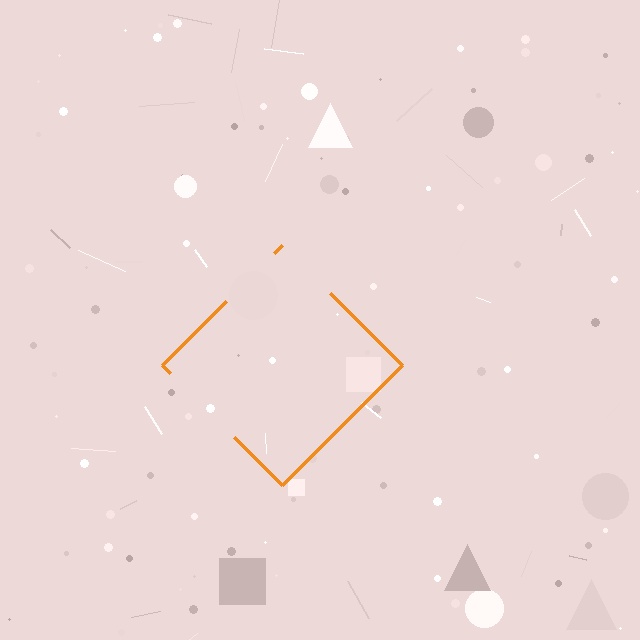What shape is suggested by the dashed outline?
The dashed outline suggests a diamond.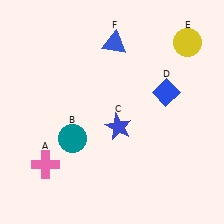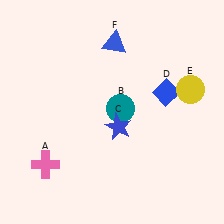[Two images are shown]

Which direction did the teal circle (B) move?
The teal circle (B) moved right.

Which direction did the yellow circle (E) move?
The yellow circle (E) moved down.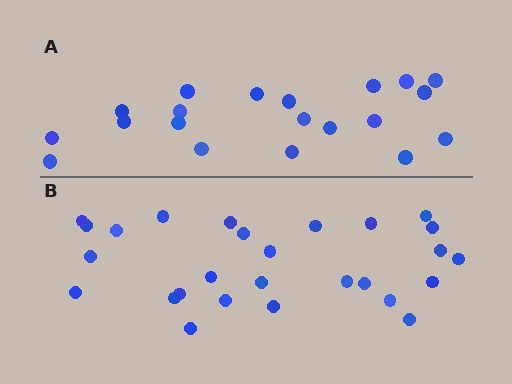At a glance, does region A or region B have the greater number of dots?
Region B (the bottom region) has more dots.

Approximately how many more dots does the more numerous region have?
Region B has roughly 8 or so more dots than region A.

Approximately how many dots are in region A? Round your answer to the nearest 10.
About 20 dots.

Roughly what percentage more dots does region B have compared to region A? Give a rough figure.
About 35% more.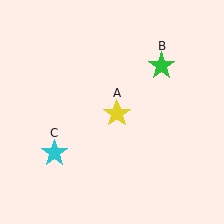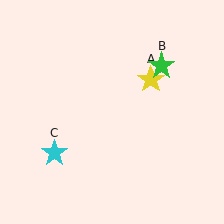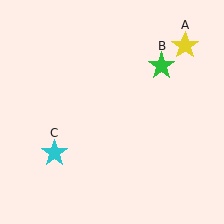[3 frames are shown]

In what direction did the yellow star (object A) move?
The yellow star (object A) moved up and to the right.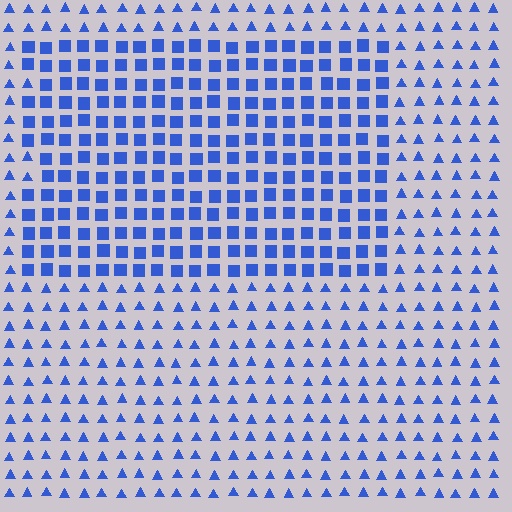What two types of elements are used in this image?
The image uses squares inside the rectangle region and triangles outside it.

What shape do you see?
I see a rectangle.